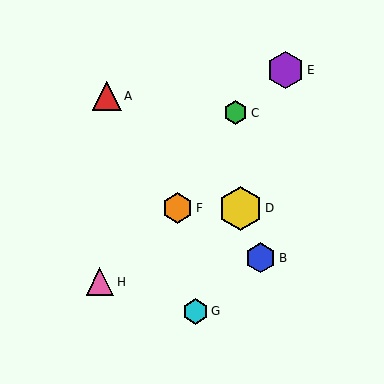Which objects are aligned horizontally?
Objects D, F are aligned horizontally.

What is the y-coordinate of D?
Object D is at y≈208.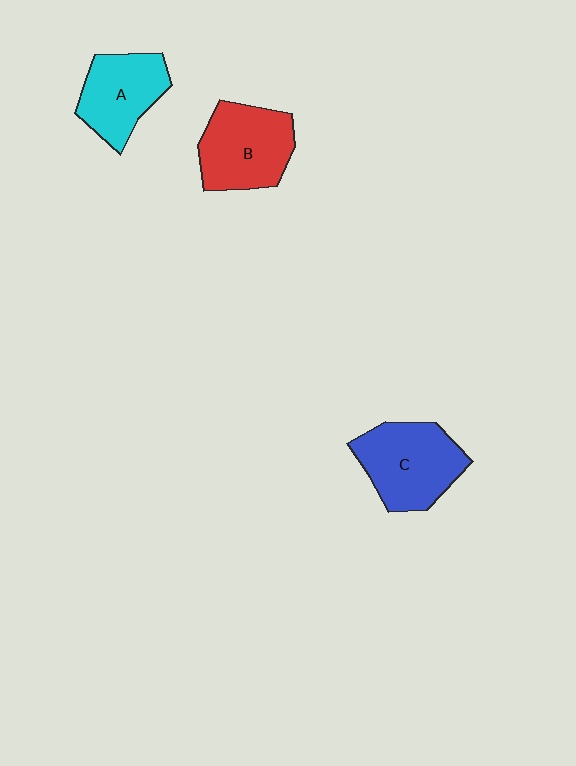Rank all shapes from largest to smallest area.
From largest to smallest: C (blue), B (red), A (cyan).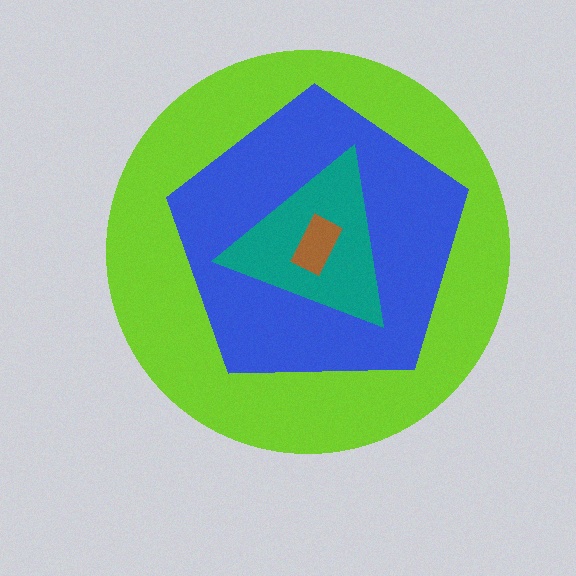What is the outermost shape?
The lime circle.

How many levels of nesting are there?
4.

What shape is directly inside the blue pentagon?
The teal triangle.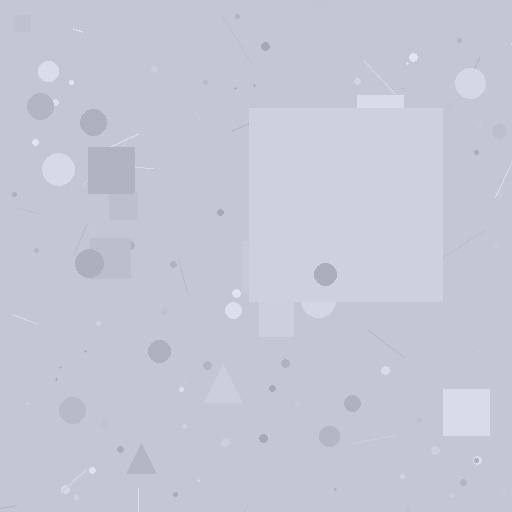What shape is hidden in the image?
A square is hidden in the image.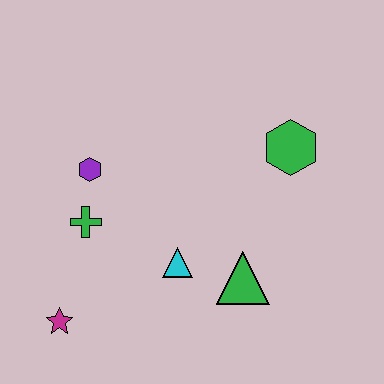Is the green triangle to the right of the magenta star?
Yes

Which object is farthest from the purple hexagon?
The green hexagon is farthest from the purple hexagon.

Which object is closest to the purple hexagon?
The green cross is closest to the purple hexagon.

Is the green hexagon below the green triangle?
No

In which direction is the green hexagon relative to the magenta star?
The green hexagon is to the right of the magenta star.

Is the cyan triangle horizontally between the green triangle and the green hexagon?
No